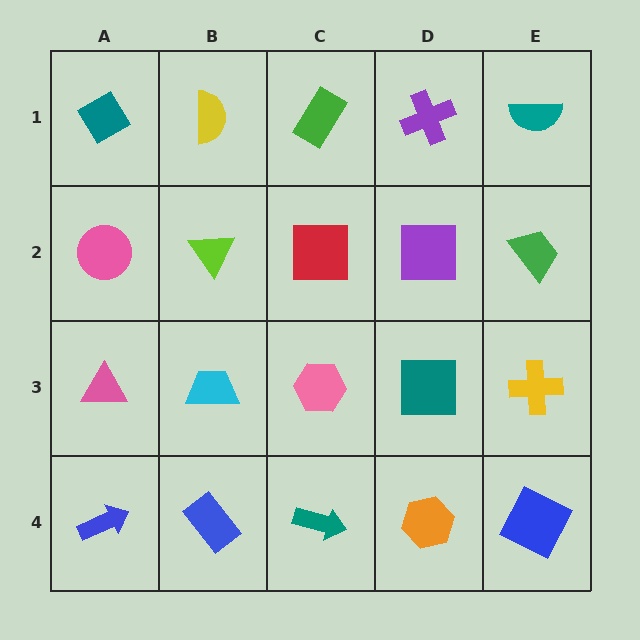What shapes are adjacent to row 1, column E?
A green trapezoid (row 2, column E), a purple cross (row 1, column D).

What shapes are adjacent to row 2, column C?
A green rectangle (row 1, column C), a pink hexagon (row 3, column C), a lime triangle (row 2, column B), a purple square (row 2, column D).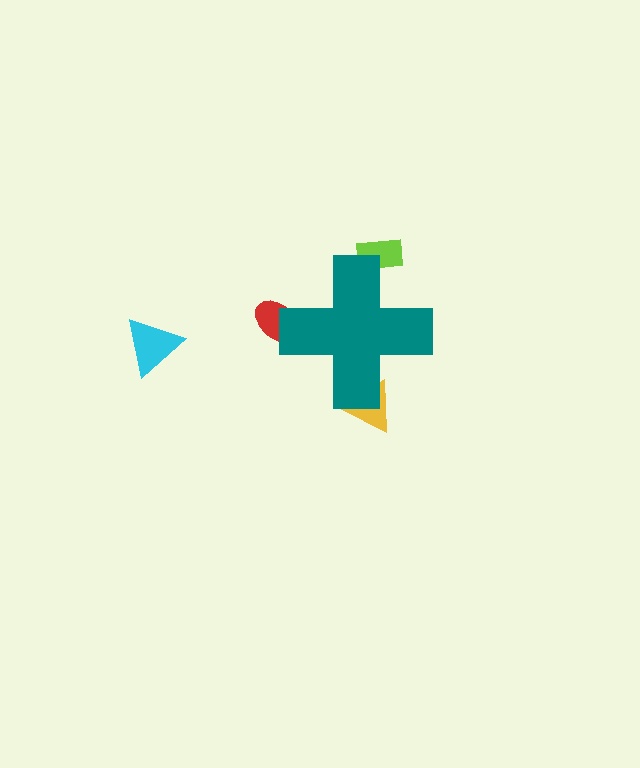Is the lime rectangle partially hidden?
Yes, the lime rectangle is partially hidden behind the teal cross.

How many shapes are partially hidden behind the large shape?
3 shapes are partially hidden.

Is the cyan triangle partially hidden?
No, the cyan triangle is fully visible.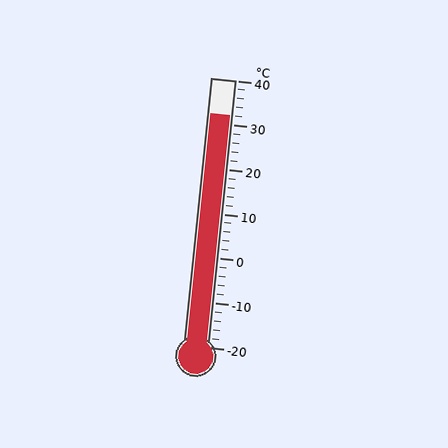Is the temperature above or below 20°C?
The temperature is above 20°C.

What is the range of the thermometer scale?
The thermometer scale ranges from -20°C to 40°C.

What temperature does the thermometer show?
The thermometer shows approximately 32°C.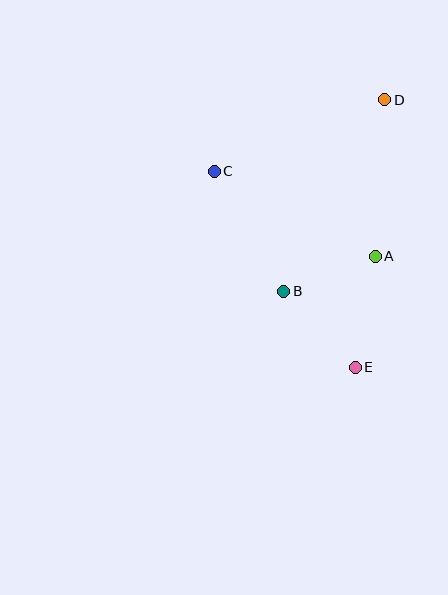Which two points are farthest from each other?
Points D and E are farthest from each other.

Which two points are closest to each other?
Points A and B are closest to each other.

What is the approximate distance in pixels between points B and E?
The distance between B and E is approximately 104 pixels.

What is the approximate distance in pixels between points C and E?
The distance between C and E is approximately 241 pixels.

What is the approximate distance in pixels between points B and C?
The distance between B and C is approximately 139 pixels.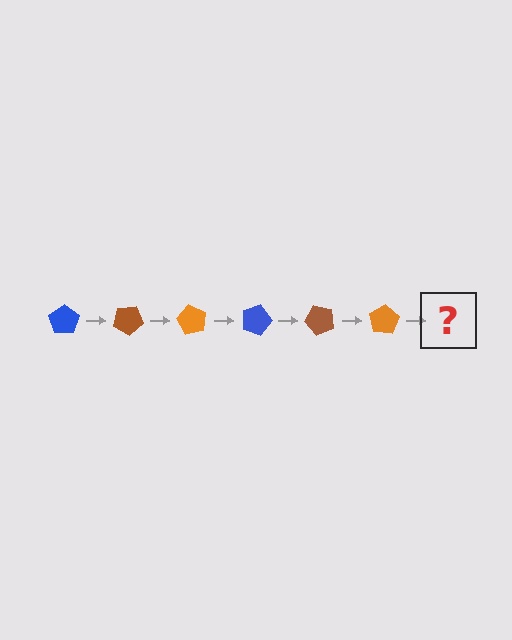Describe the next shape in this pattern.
It should be a blue pentagon, rotated 180 degrees from the start.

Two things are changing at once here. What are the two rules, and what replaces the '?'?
The two rules are that it rotates 30 degrees each step and the color cycles through blue, brown, and orange. The '?' should be a blue pentagon, rotated 180 degrees from the start.